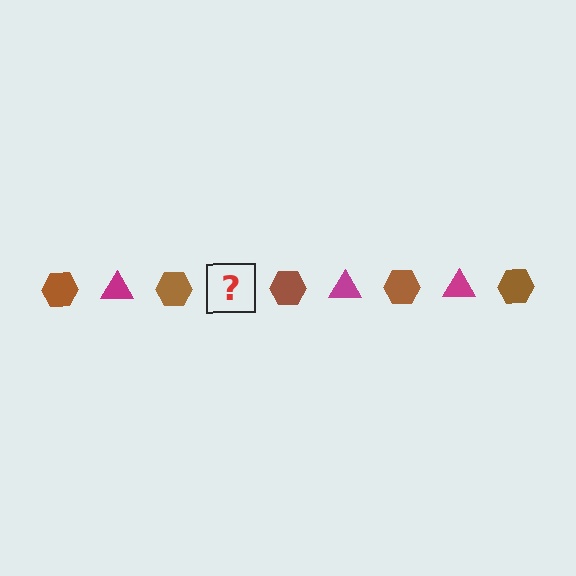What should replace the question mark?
The question mark should be replaced with a magenta triangle.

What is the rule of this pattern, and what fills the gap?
The rule is that the pattern alternates between brown hexagon and magenta triangle. The gap should be filled with a magenta triangle.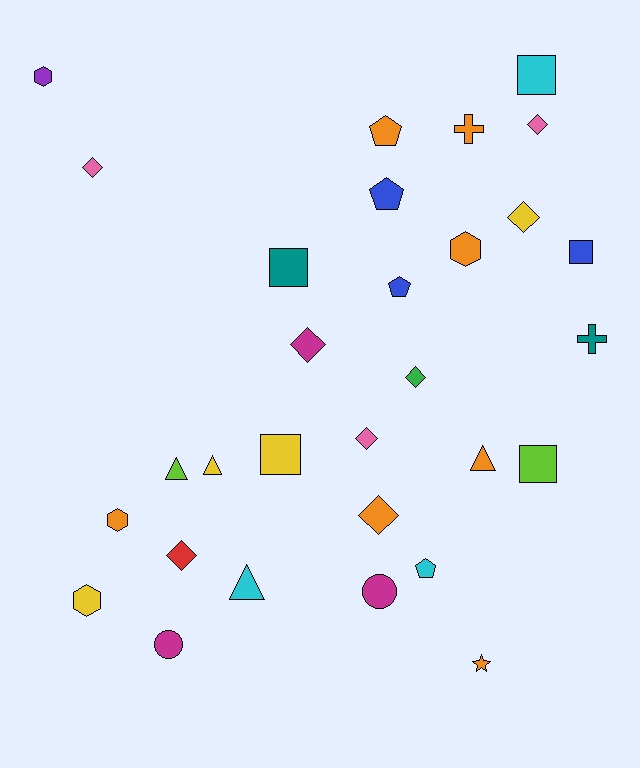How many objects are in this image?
There are 30 objects.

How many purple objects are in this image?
There is 1 purple object.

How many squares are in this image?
There are 5 squares.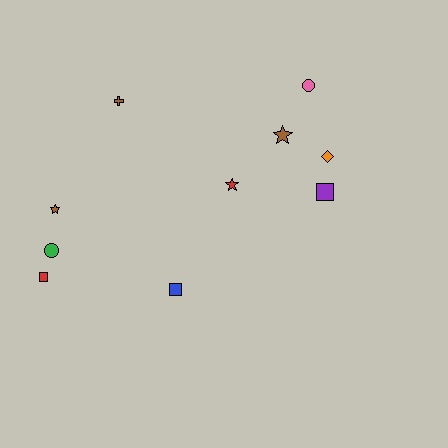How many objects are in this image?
There are 10 objects.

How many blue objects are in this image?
There is 1 blue object.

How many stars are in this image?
There are 3 stars.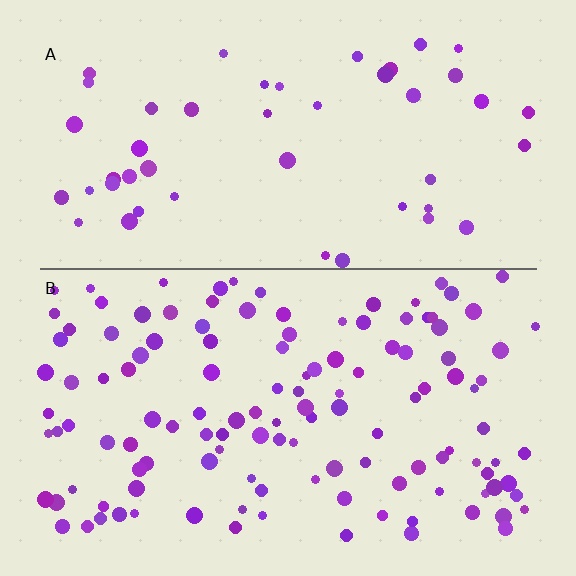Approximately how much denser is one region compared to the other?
Approximately 2.7× — region B over region A.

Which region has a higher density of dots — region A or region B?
B (the bottom).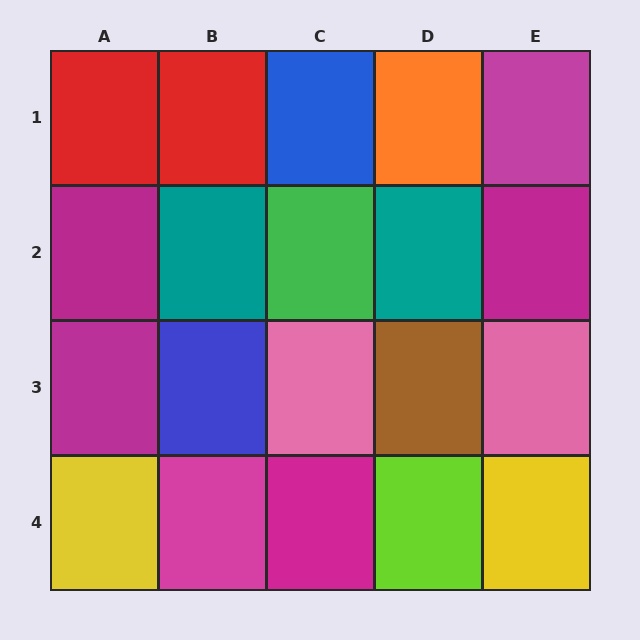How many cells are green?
1 cell is green.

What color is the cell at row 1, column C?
Blue.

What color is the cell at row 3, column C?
Pink.